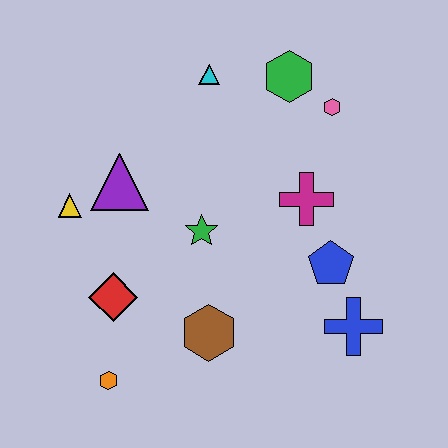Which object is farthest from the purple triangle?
The blue cross is farthest from the purple triangle.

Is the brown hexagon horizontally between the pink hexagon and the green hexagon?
No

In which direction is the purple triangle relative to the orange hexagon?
The purple triangle is above the orange hexagon.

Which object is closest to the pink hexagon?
The green hexagon is closest to the pink hexagon.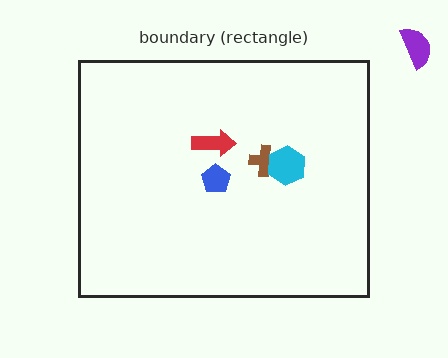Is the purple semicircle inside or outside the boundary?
Outside.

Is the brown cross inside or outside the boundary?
Inside.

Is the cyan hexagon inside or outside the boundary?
Inside.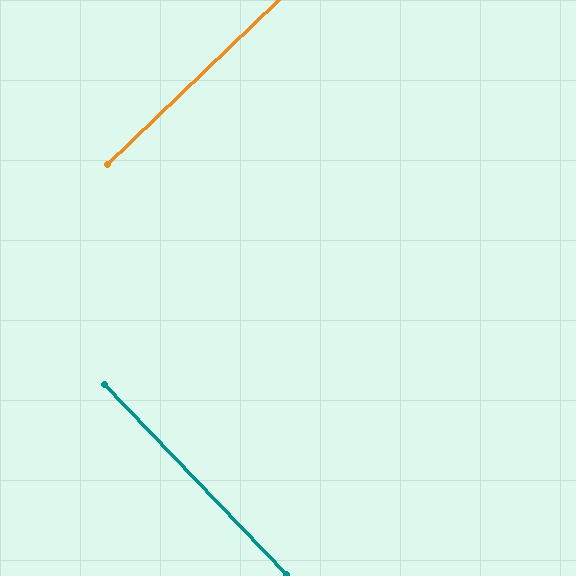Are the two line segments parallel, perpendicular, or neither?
Perpendicular — they meet at approximately 90°.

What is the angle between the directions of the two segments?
Approximately 90 degrees.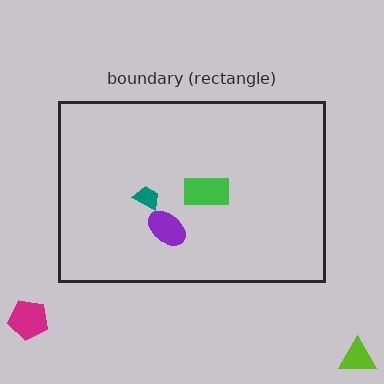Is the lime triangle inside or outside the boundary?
Outside.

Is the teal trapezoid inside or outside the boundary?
Inside.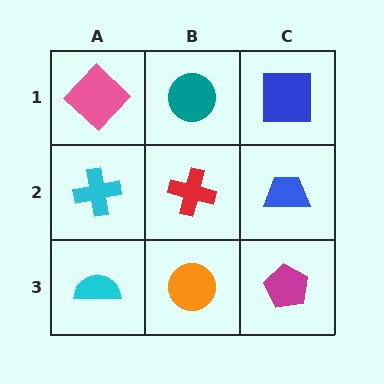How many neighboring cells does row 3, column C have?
2.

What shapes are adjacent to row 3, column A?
A cyan cross (row 2, column A), an orange circle (row 3, column B).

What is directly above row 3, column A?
A cyan cross.